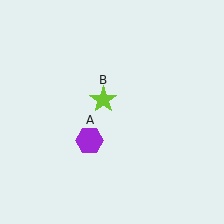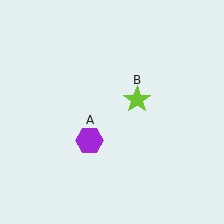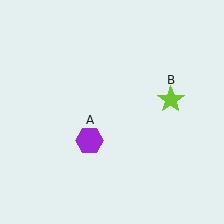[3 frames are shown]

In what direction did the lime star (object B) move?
The lime star (object B) moved right.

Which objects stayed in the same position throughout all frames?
Purple hexagon (object A) remained stationary.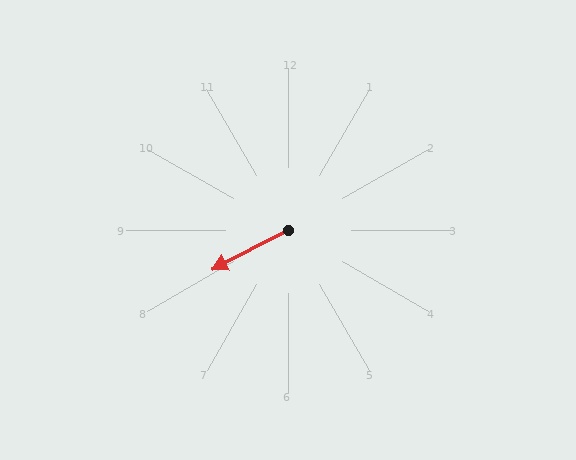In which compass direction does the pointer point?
Southwest.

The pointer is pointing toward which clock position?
Roughly 8 o'clock.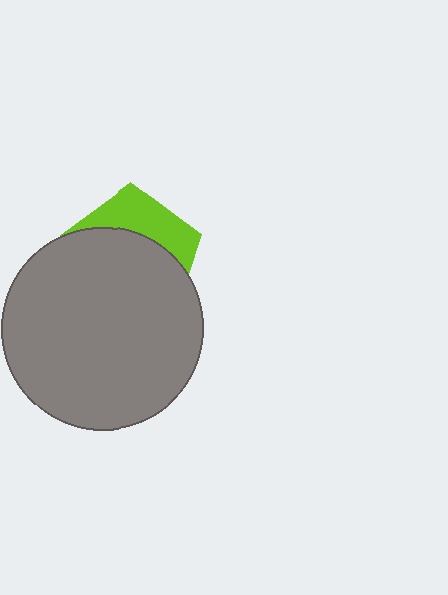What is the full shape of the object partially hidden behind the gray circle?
The partially hidden object is a lime pentagon.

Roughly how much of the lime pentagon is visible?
A small part of it is visible (roughly 32%).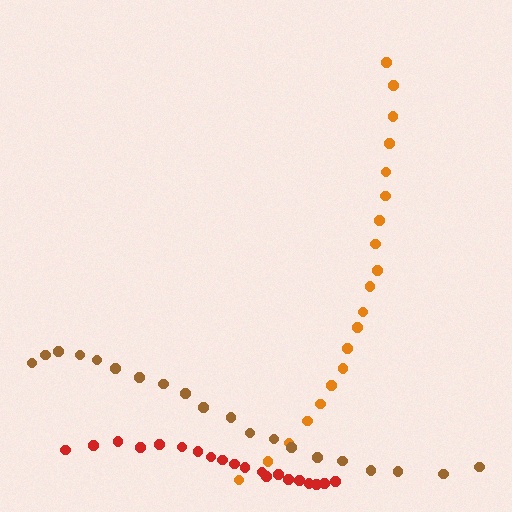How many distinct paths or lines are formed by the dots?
There are 3 distinct paths.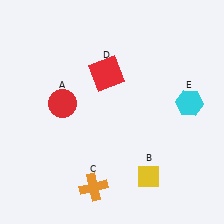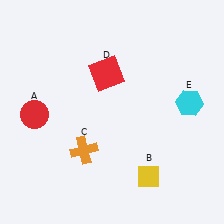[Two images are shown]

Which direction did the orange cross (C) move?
The orange cross (C) moved up.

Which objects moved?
The objects that moved are: the red circle (A), the orange cross (C).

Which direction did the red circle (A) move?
The red circle (A) moved left.